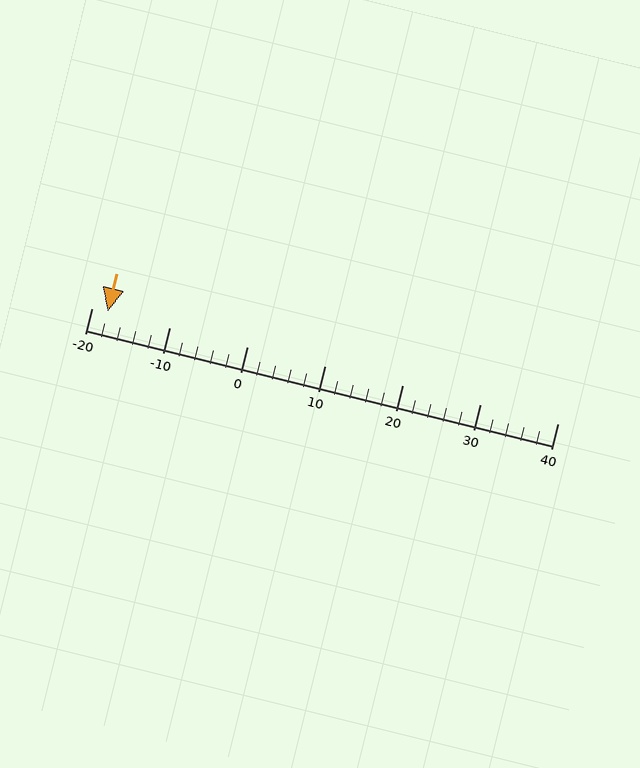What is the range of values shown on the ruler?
The ruler shows values from -20 to 40.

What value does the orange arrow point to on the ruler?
The orange arrow points to approximately -18.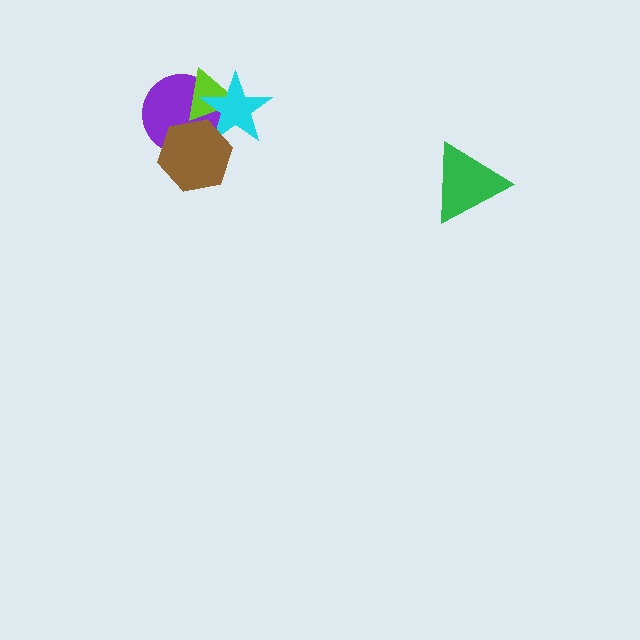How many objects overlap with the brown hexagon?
3 objects overlap with the brown hexagon.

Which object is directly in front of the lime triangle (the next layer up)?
The cyan star is directly in front of the lime triangle.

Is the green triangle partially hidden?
No, no other shape covers it.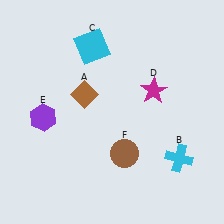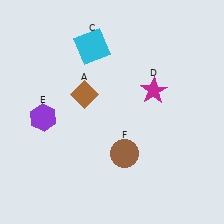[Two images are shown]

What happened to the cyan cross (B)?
The cyan cross (B) was removed in Image 2. It was in the bottom-right area of Image 1.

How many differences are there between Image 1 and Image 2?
There is 1 difference between the two images.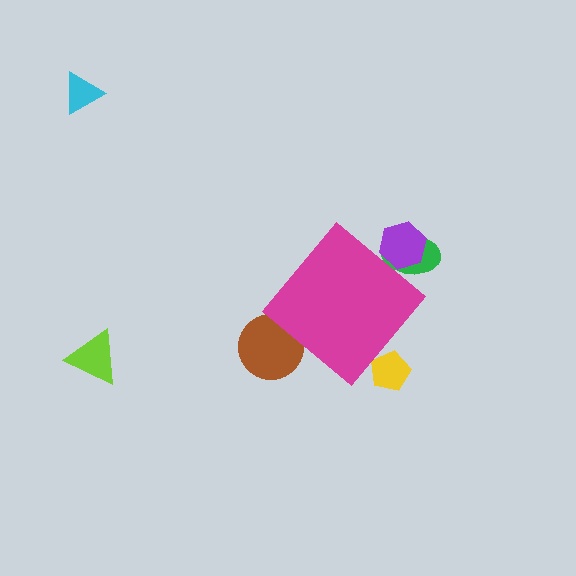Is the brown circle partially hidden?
Yes, the brown circle is partially hidden behind the magenta diamond.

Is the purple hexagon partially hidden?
Yes, the purple hexagon is partially hidden behind the magenta diamond.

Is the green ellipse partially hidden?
Yes, the green ellipse is partially hidden behind the magenta diamond.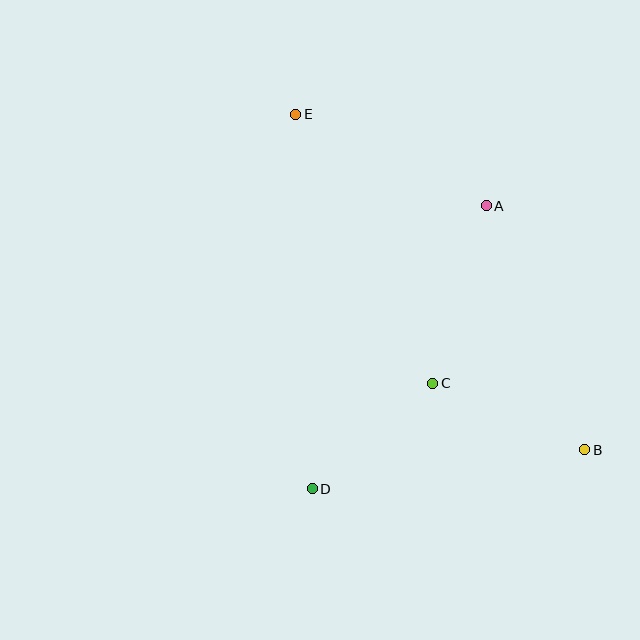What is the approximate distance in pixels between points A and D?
The distance between A and D is approximately 332 pixels.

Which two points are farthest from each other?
Points B and E are farthest from each other.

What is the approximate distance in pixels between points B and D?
The distance between B and D is approximately 275 pixels.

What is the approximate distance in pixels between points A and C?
The distance between A and C is approximately 185 pixels.